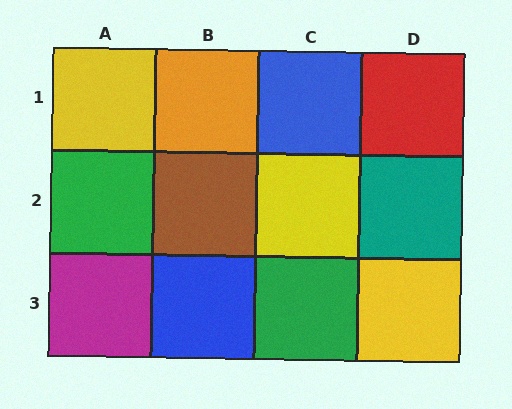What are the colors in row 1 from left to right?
Yellow, orange, blue, red.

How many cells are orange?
1 cell is orange.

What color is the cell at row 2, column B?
Brown.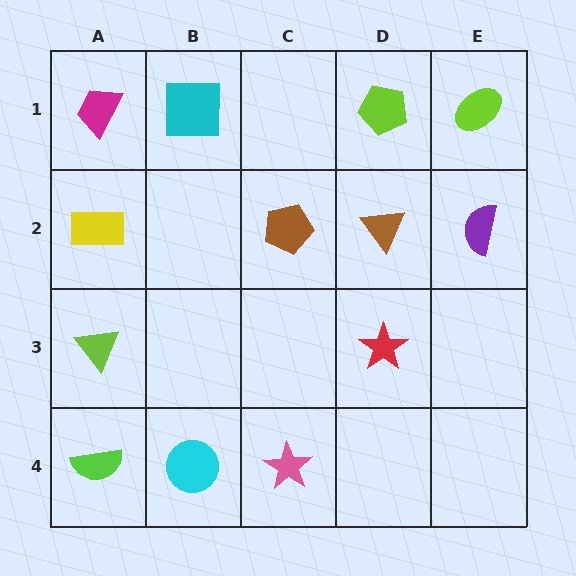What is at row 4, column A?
A lime semicircle.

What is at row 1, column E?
A lime ellipse.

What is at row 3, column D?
A red star.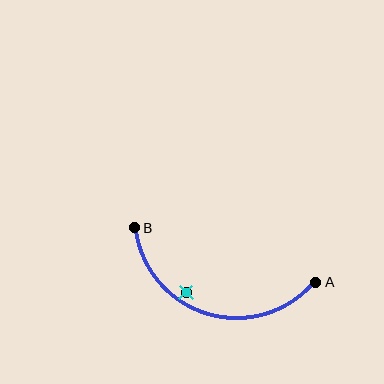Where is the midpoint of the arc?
The arc midpoint is the point on the curve farthest from the straight line joining A and B. It sits below that line.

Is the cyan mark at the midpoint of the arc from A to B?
No — the cyan mark does not lie on the arc at all. It sits slightly inside the curve.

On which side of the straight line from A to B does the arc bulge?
The arc bulges below the straight line connecting A and B.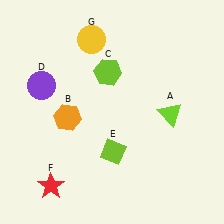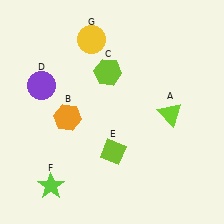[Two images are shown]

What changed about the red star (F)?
In Image 1, F is red. In Image 2, it changed to lime.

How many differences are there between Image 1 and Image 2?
There is 1 difference between the two images.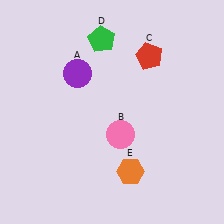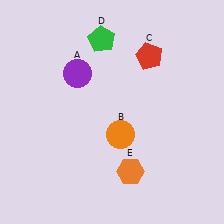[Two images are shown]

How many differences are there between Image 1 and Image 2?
There is 1 difference between the two images.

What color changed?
The circle (B) changed from pink in Image 1 to orange in Image 2.